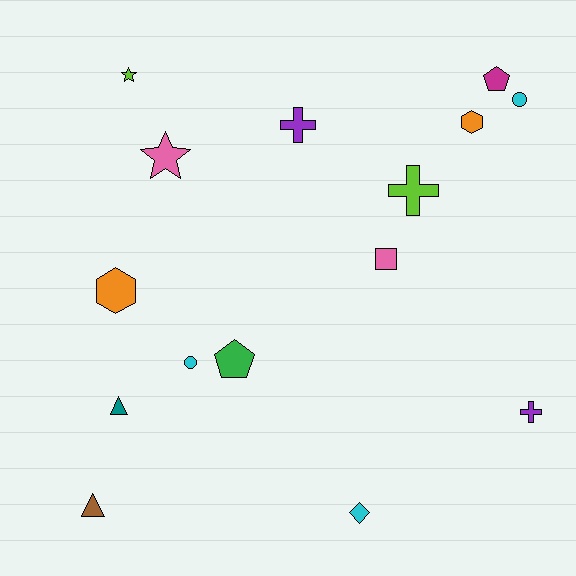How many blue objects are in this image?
There are no blue objects.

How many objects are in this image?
There are 15 objects.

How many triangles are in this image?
There are 2 triangles.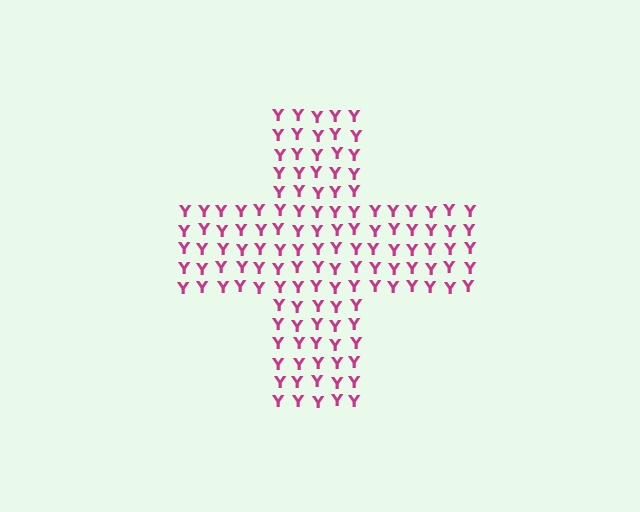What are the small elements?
The small elements are letter Y's.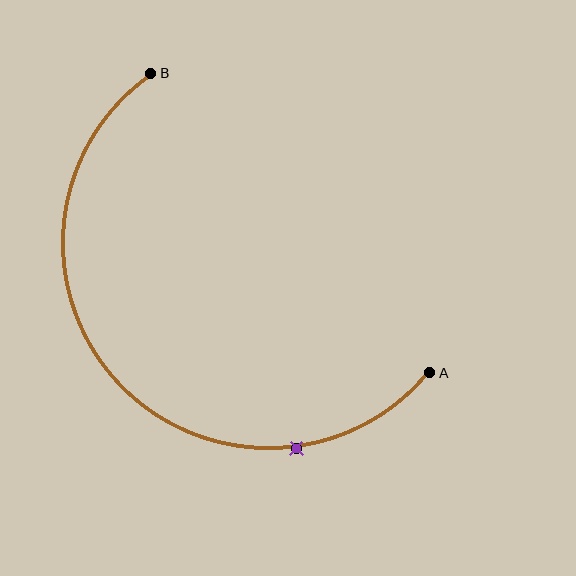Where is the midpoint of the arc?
The arc midpoint is the point on the curve farthest from the straight line joining A and B. It sits below and to the left of that line.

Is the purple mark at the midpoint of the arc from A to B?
No. The purple mark lies on the arc but is closer to endpoint A. The arc midpoint would be at the point on the curve equidistant along the arc from both A and B.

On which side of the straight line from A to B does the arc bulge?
The arc bulges below and to the left of the straight line connecting A and B.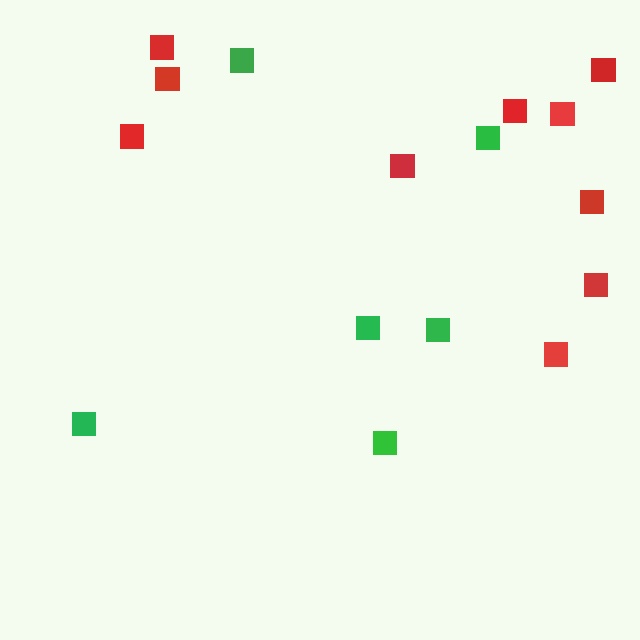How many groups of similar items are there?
There are 2 groups: one group of green squares (6) and one group of red squares (10).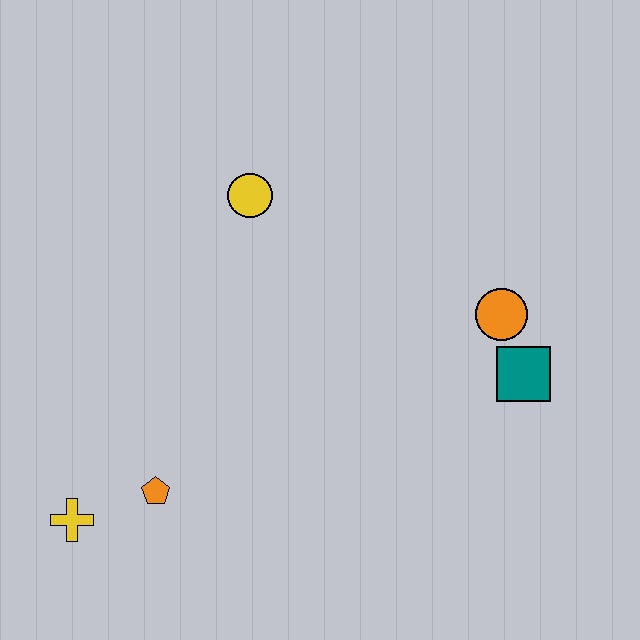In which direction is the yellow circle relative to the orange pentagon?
The yellow circle is above the orange pentagon.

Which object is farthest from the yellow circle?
The yellow cross is farthest from the yellow circle.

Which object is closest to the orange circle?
The teal square is closest to the orange circle.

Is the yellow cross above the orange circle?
No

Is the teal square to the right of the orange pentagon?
Yes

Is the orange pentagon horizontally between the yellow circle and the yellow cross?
Yes